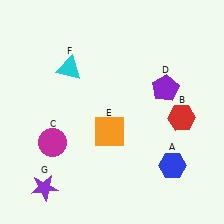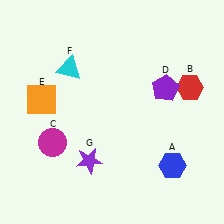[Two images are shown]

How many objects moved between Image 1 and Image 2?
3 objects moved between the two images.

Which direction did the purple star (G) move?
The purple star (G) moved right.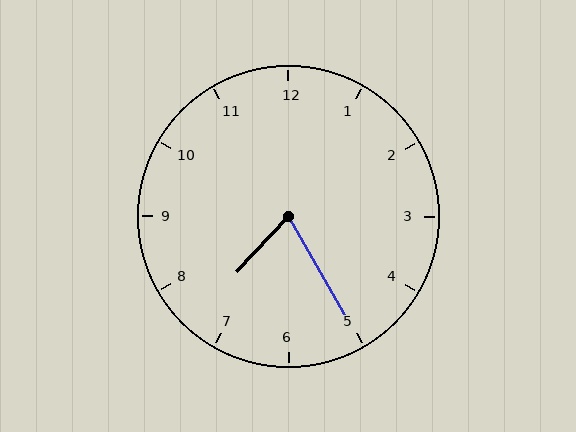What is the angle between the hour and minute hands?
Approximately 72 degrees.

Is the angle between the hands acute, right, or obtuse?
It is acute.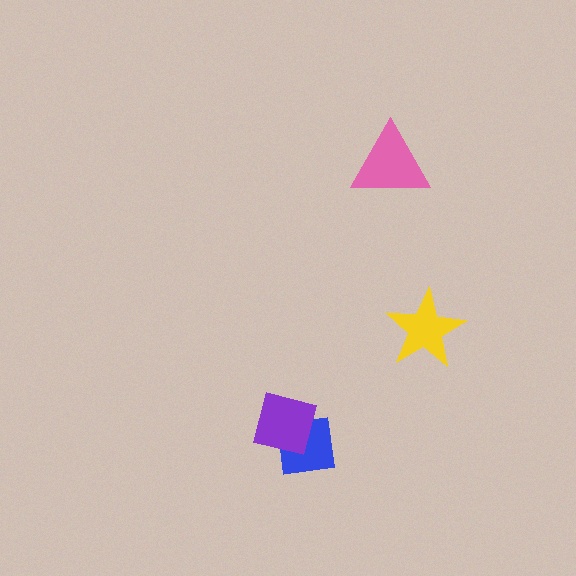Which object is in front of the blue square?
The purple square is in front of the blue square.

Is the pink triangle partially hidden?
No, no other shape covers it.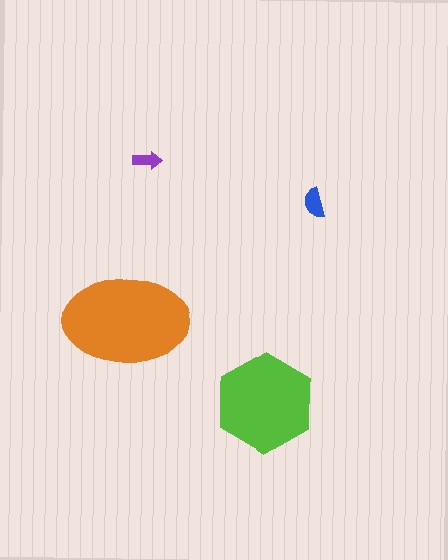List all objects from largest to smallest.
The orange ellipse, the lime hexagon, the blue semicircle, the purple arrow.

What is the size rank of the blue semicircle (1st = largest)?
3rd.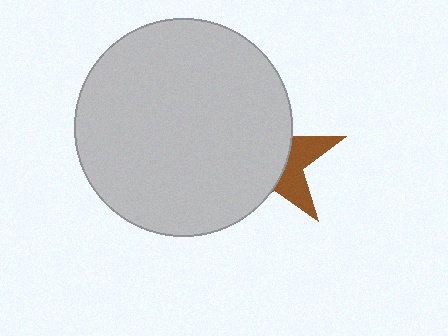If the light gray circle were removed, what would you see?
You would see the complete brown star.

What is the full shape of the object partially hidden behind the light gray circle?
The partially hidden object is a brown star.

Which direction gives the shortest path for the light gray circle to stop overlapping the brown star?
Moving left gives the shortest separation.